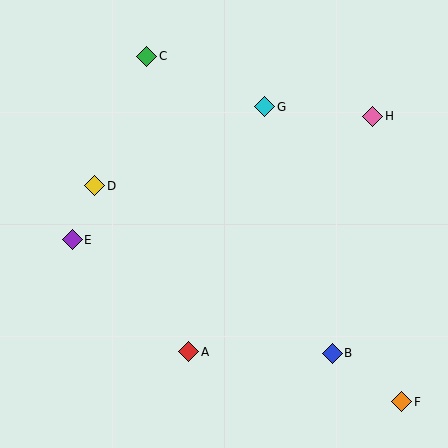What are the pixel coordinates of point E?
Point E is at (72, 240).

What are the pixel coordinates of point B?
Point B is at (332, 353).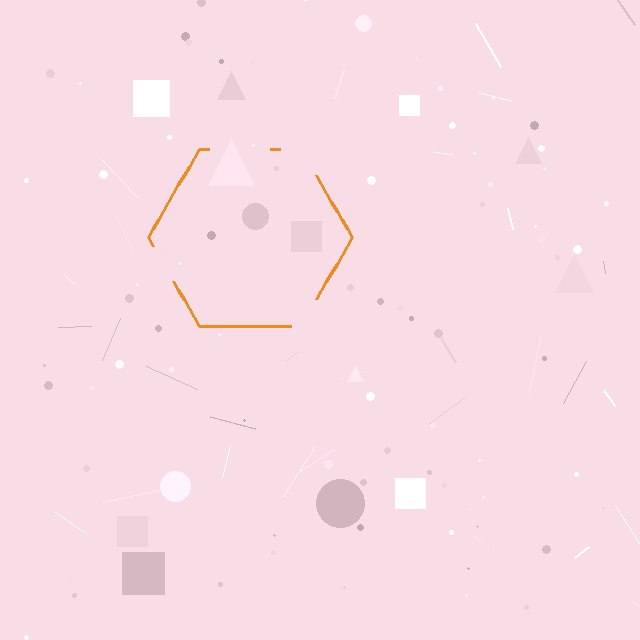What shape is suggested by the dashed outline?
The dashed outline suggests a hexagon.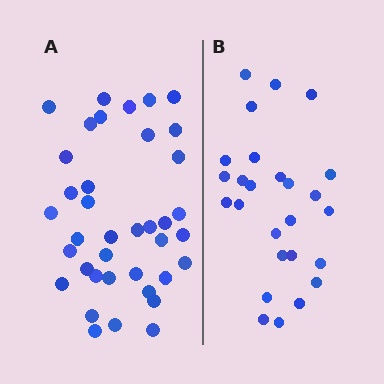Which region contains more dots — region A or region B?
Region A (the left region) has more dots.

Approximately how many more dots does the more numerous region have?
Region A has roughly 12 or so more dots than region B.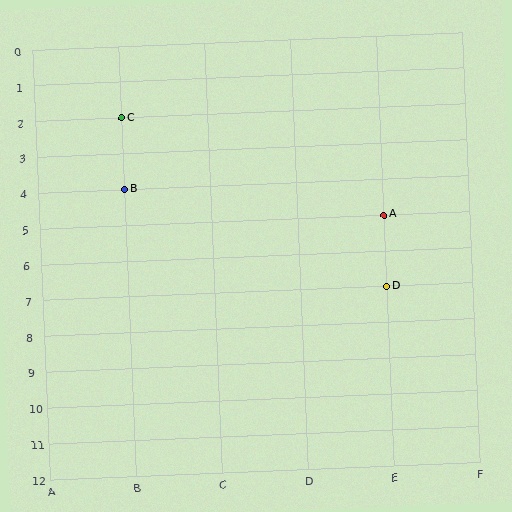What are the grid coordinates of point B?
Point B is at grid coordinates (B, 4).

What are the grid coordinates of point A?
Point A is at grid coordinates (E, 5).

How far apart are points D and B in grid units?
Points D and B are 3 columns and 3 rows apart (about 4.2 grid units diagonally).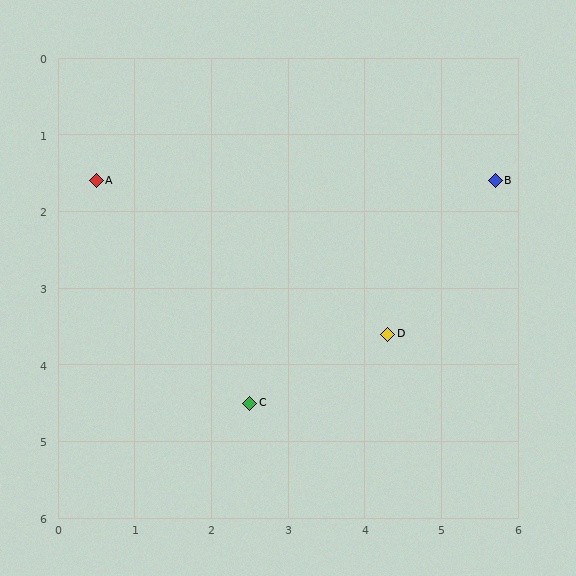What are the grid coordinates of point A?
Point A is at approximately (0.5, 1.6).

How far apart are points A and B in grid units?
Points A and B are about 5.2 grid units apart.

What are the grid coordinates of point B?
Point B is at approximately (5.7, 1.6).